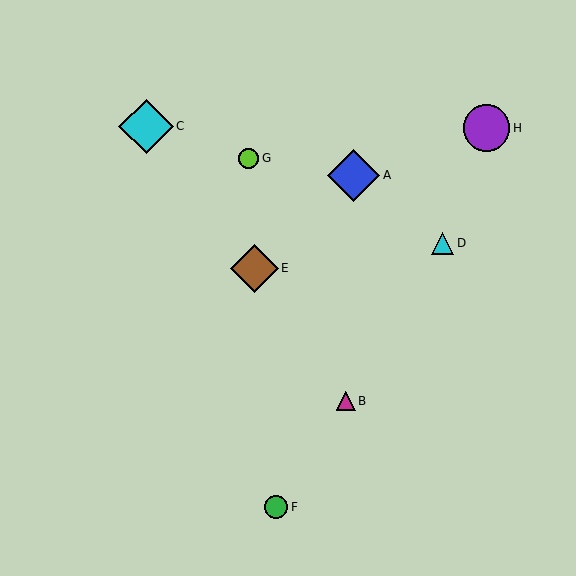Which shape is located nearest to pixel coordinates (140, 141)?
The cyan diamond (labeled C) at (146, 126) is nearest to that location.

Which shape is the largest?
The cyan diamond (labeled C) is the largest.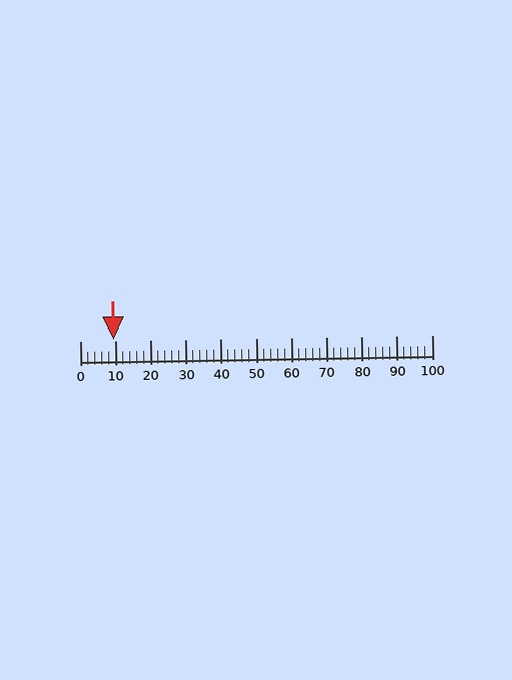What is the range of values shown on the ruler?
The ruler shows values from 0 to 100.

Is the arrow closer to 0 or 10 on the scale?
The arrow is closer to 10.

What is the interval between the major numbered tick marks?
The major tick marks are spaced 10 units apart.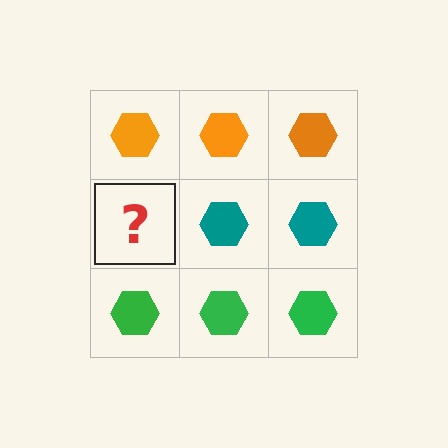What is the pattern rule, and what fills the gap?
The rule is that each row has a consistent color. The gap should be filled with a teal hexagon.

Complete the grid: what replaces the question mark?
The question mark should be replaced with a teal hexagon.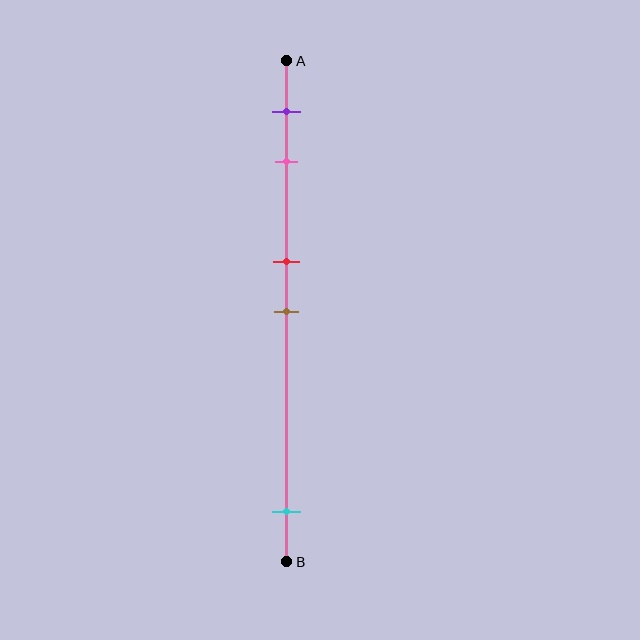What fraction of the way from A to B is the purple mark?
The purple mark is approximately 10% (0.1) of the way from A to B.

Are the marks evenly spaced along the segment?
No, the marks are not evenly spaced.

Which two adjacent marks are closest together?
The red and brown marks are the closest adjacent pair.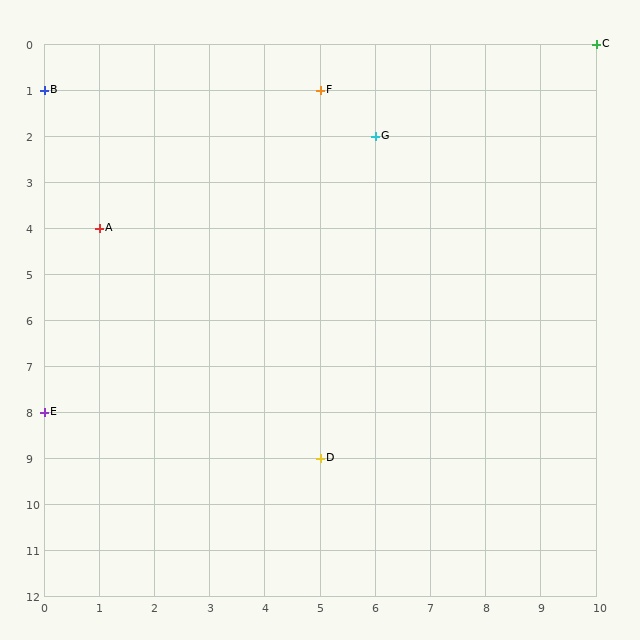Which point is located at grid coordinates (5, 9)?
Point D is at (5, 9).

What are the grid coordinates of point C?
Point C is at grid coordinates (10, 0).